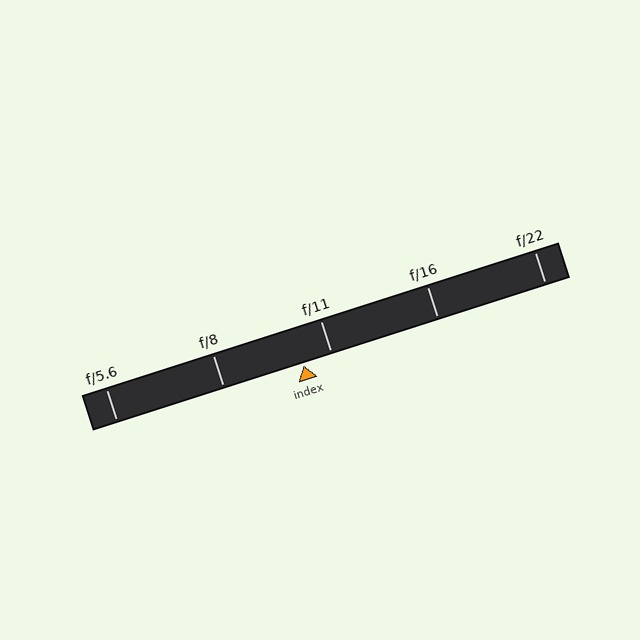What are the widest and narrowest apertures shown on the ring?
The widest aperture shown is f/5.6 and the narrowest is f/22.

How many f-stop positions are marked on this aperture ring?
There are 5 f-stop positions marked.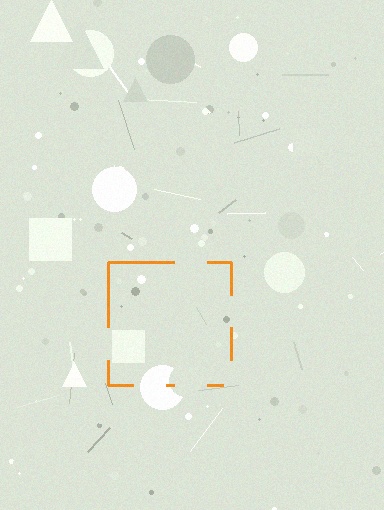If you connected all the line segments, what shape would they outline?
They would outline a square.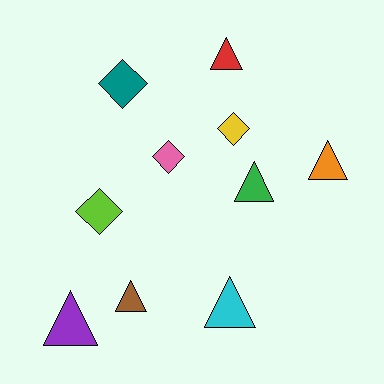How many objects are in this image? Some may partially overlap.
There are 10 objects.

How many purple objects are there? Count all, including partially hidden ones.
There is 1 purple object.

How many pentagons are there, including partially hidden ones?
There are no pentagons.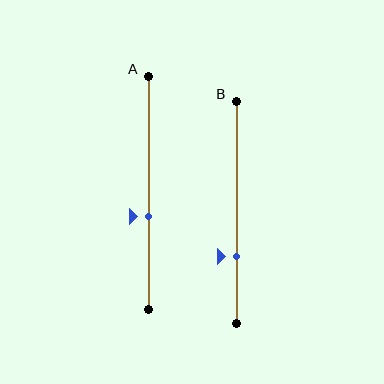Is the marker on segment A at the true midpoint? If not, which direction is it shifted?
No, the marker on segment A is shifted downward by about 10% of the segment length.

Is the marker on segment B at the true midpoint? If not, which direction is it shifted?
No, the marker on segment B is shifted downward by about 20% of the segment length.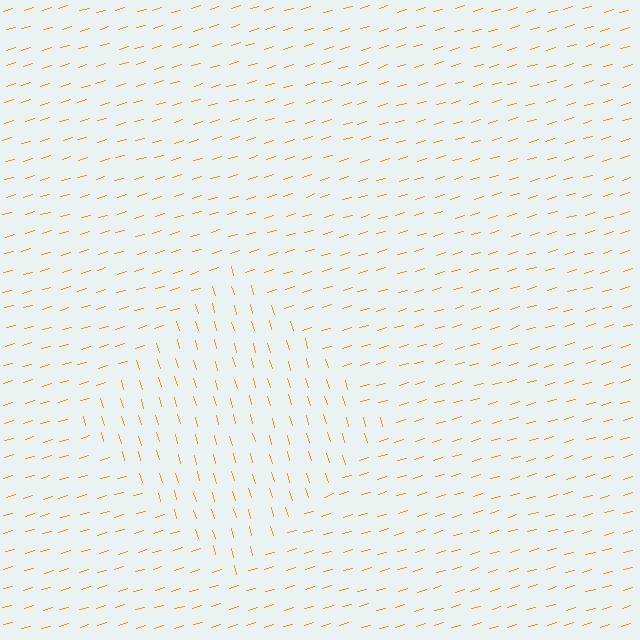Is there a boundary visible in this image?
Yes, there is a texture boundary formed by a change in line orientation.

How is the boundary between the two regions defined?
The boundary is defined purely by a change in line orientation (approximately 90 degrees difference). All lines are the same color and thickness.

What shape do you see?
I see a diamond.